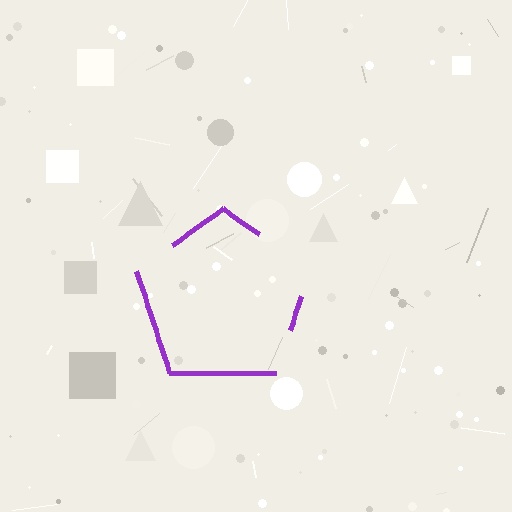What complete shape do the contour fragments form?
The contour fragments form a pentagon.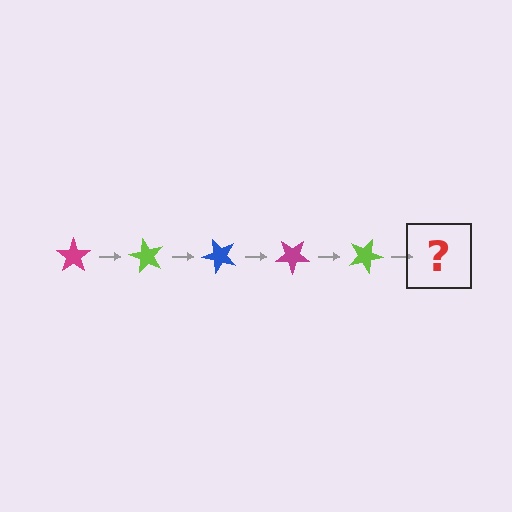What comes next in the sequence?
The next element should be a blue star, rotated 300 degrees from the start.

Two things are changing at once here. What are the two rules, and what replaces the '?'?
The two rules are that it rotates 60 degrees each step and the color cycles through magenta, lime, and blue. The '?' should be a blue star, rotated 300 degrees from the start.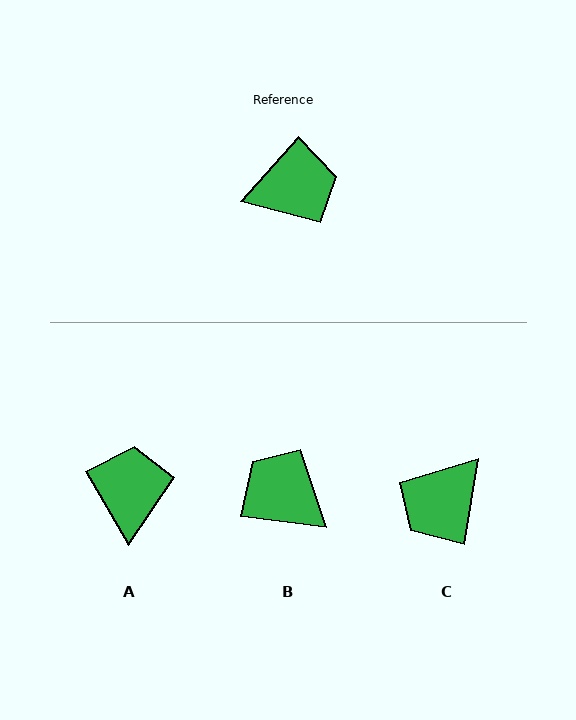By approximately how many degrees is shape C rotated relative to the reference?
Approximately 148 degrees clockwise.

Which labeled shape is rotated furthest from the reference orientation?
C, about 148 degrees away.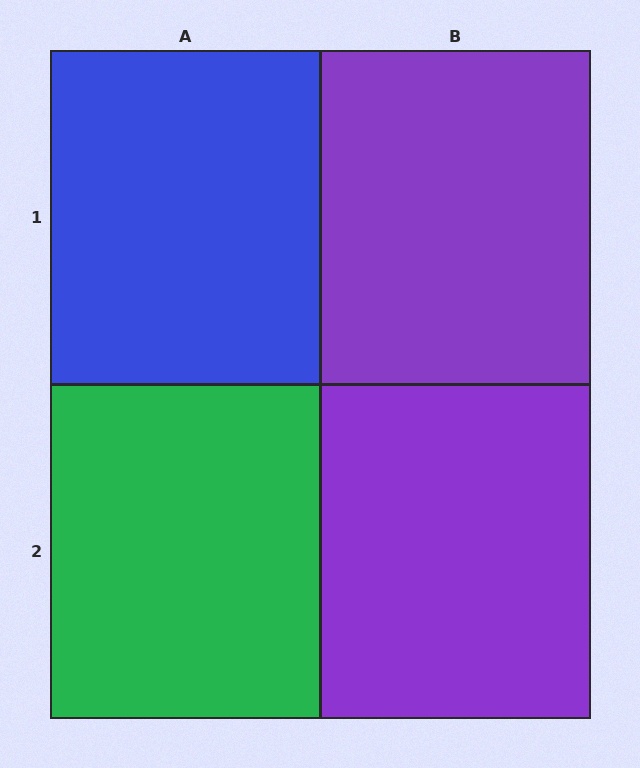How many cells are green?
1 cell is green.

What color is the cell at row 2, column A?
Green.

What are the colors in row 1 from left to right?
Blue, purple.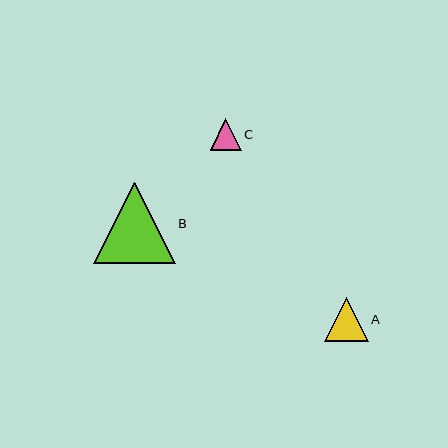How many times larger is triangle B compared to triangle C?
Triangle B is approximately 2.6 times the size of triangle C.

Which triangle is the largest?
Triangle B is the largest with a size of approximately 82 pixels.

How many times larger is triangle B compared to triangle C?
Triangle B is approximately 2.6 times the size of triangle C.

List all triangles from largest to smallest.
From largest to smallest: B, A, C.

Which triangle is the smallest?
Triangle C is the smallest with a size of approximately 31 pixels.